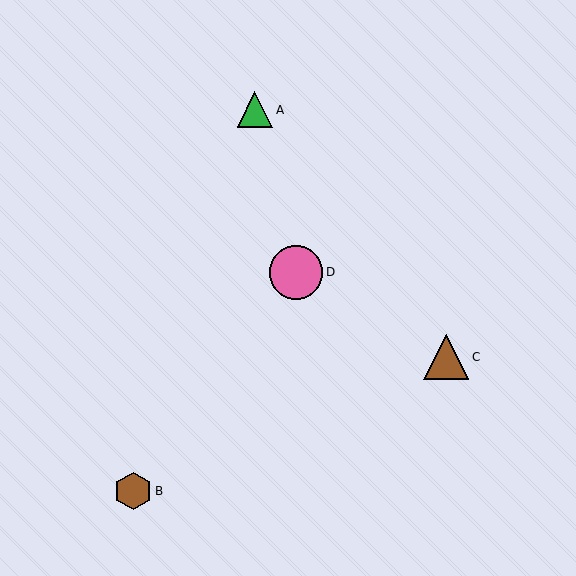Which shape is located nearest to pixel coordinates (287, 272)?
The pink circle (labeled D) at (296, 272) is nearest to that location.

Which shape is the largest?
The pink circle (labeled D) is the largest.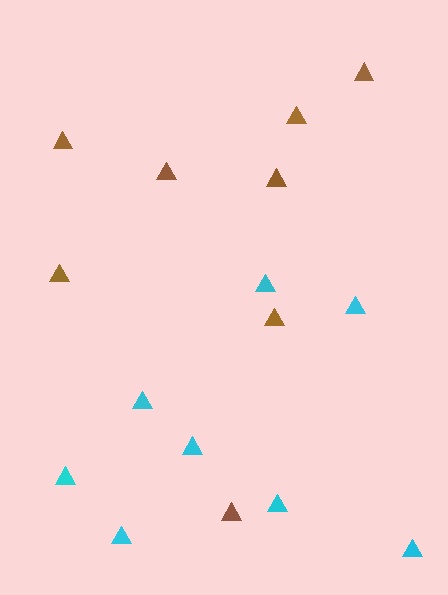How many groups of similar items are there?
There are 2 groups: one group of cyan triangles (8) and one group of brown triangles (8).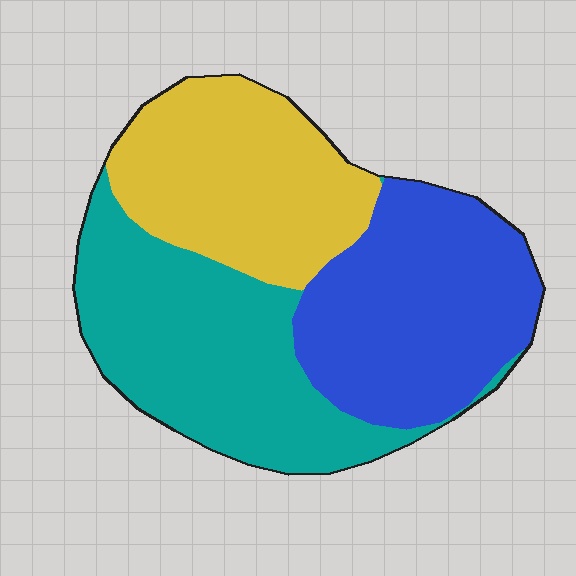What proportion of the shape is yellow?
Yellow takes up between a quarter and a half of the shape.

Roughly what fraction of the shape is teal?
Teal covers roughly 35% of the shape.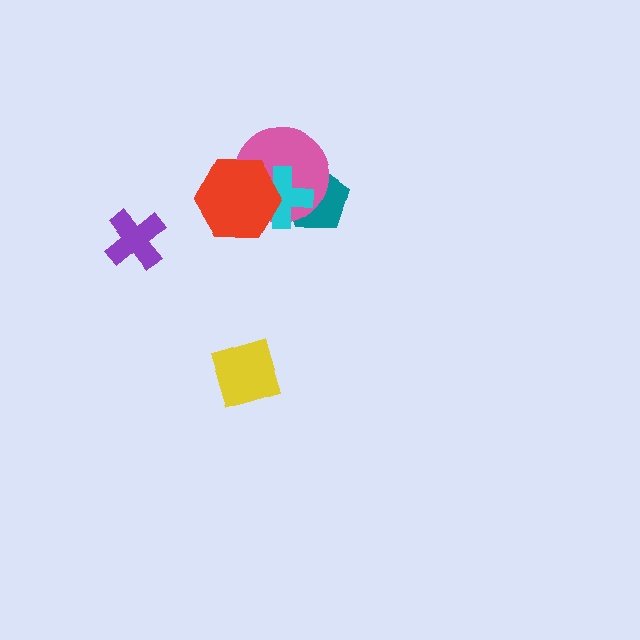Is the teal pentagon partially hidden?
Yes, it is partially covered by another shape.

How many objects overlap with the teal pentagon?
2 objects overlap with the teal pentagon.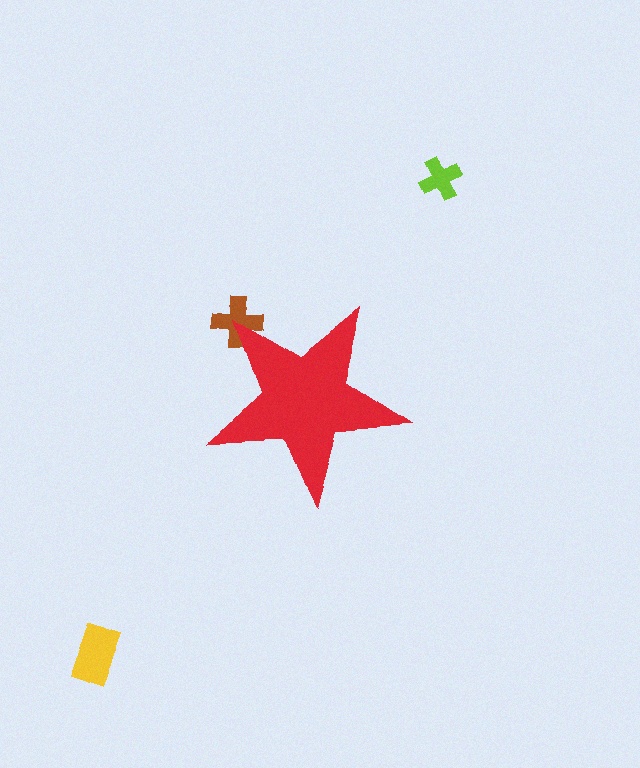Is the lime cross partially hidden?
No, the lime cross is fully visible.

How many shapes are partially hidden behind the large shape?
1 shape is partially hidden.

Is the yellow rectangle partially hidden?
No, the yellow rectangle is fully visible.